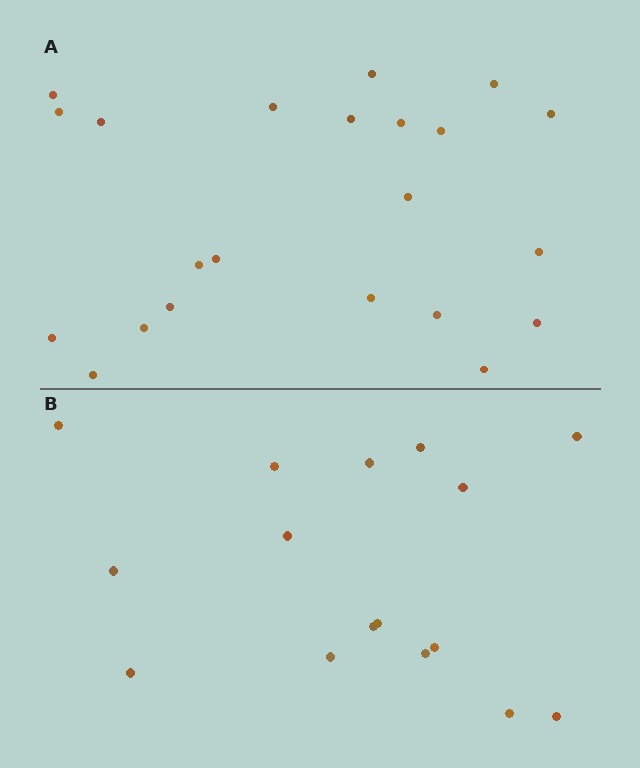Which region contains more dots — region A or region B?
Region A (the top region) has more dots.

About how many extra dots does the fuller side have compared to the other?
Region A has about 6 more dots than region B.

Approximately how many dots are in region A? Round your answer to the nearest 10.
About 20 dots. (The exact count is 22, which rounds to 20.)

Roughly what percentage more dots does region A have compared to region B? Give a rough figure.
About 40% more.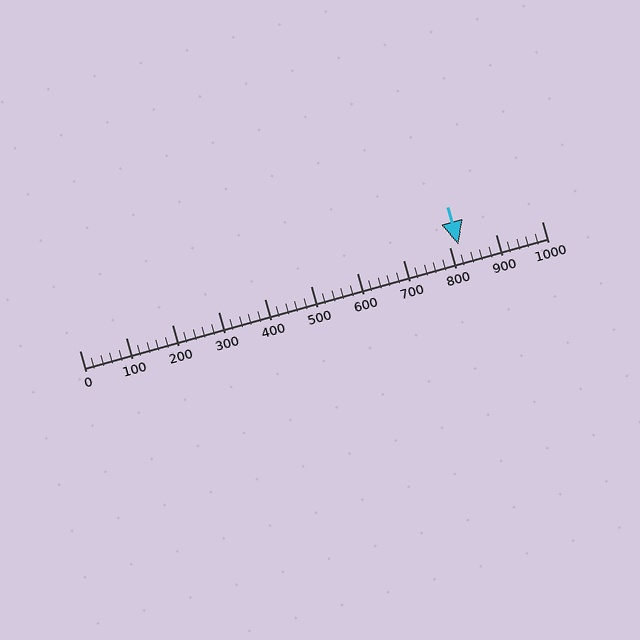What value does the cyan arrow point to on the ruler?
The cyan arrow points to approximately 820.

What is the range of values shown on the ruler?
The ruler shows values from 0 to 1000.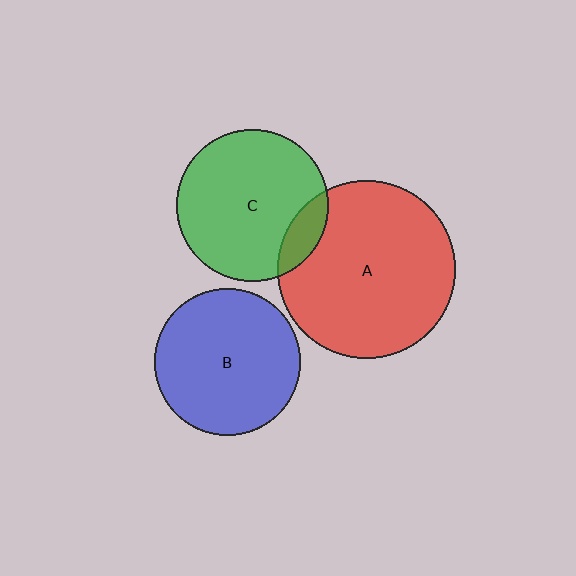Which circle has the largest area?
Circle A (red).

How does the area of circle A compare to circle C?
Approximately 1.4 times.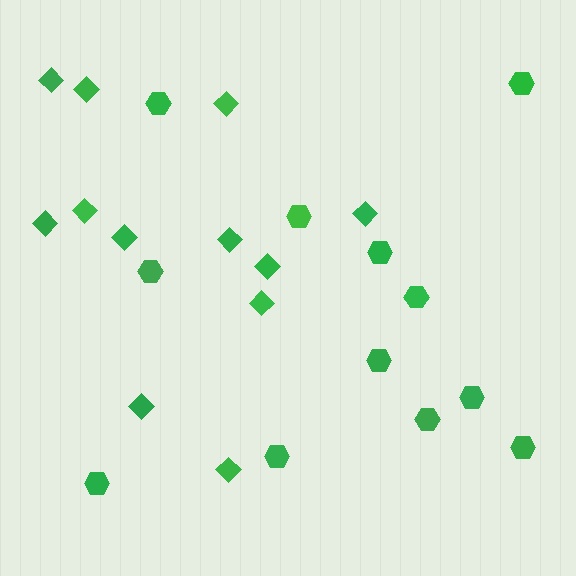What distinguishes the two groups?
There are 2 groups: one group of diamonds (12) and one group of hexagons (12).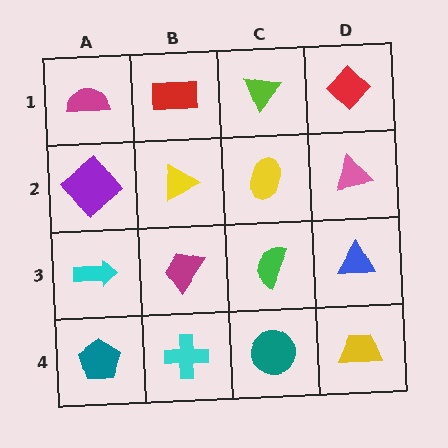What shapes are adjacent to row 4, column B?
A magenta trapezoid (row 3, column B), a teal pentagon (row 4, column A), a teal circle (row 4, column C).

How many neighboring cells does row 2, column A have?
3.